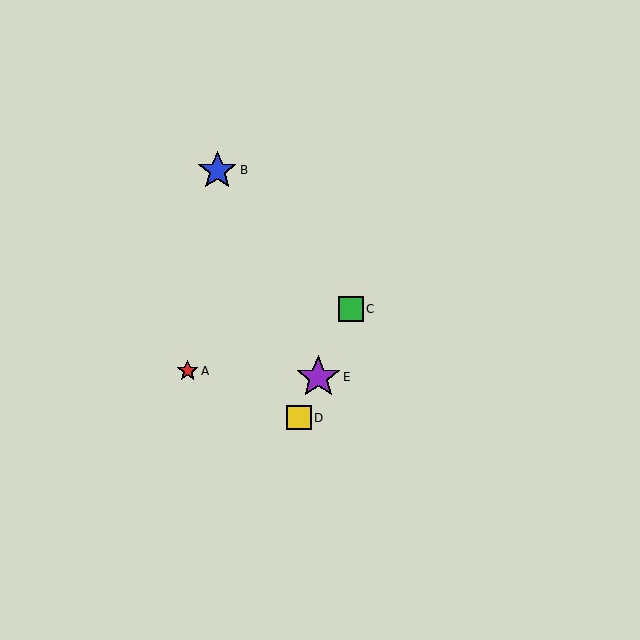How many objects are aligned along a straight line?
3 objects (C, D, E) are aligned along a straight line.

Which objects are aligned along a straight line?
Objects C, D, E are aligned along a straight line.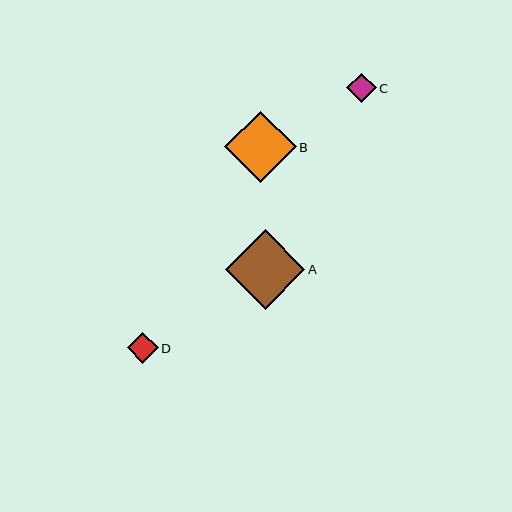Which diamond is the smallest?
Diamond C is the smallest with a size of approximately 29 pixels.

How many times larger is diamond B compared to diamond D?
Diamond B is approximately 2.3 times the size of diamond D.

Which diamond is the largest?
Diamond A is the largest with a size of approximately 80 pixels.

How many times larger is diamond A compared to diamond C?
Diamond A is approximately 2.7 times the size of diamond C.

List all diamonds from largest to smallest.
From largest to smallest: A, B, D, C.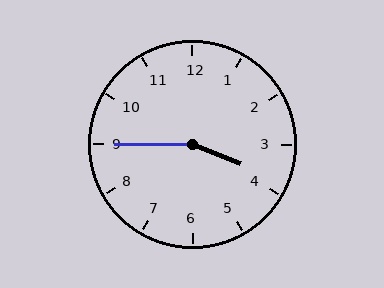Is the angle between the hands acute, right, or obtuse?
It is obtuse.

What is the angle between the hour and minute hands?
Approximately 158 degrees.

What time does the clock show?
3:45.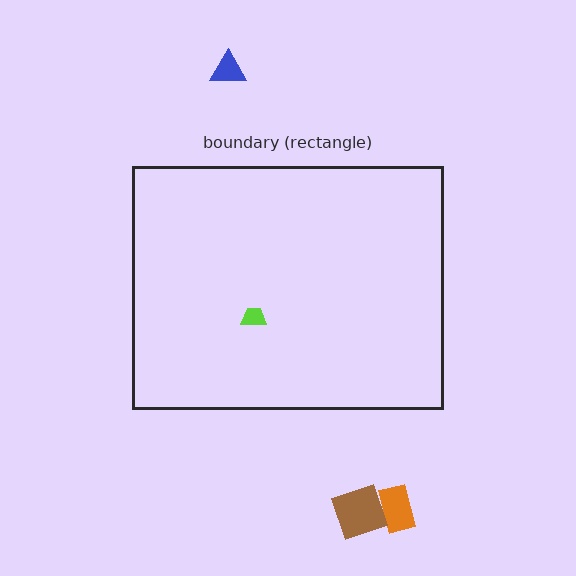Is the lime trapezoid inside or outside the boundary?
Inside.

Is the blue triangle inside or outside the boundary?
Outside.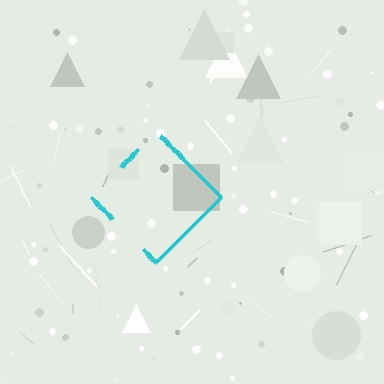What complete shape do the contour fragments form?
The contour fragments form a diamond.